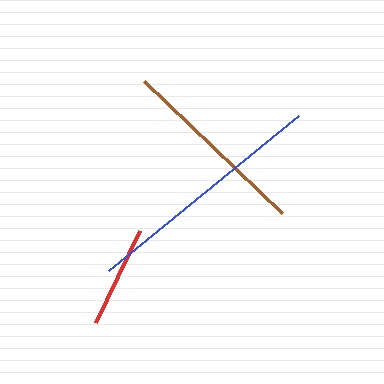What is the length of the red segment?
The red segment is approximately 102 pixels long.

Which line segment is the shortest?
The red line is the shortest at approximately 102 pixels.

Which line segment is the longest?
The blue line is the longest at approximately 244 pixels.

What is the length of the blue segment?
The blue segment is approximately 244 pixels long.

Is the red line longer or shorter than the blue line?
The blue line is longer than the red line.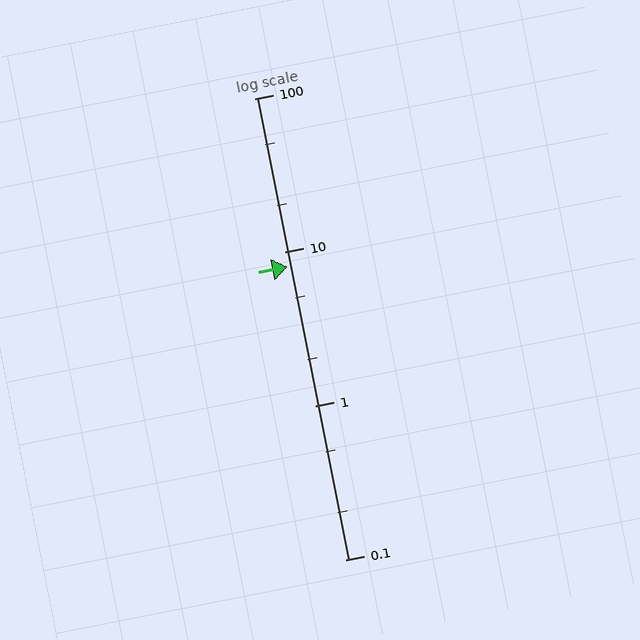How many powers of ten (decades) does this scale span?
The scale spans 3 decades, from 0.1 to 100.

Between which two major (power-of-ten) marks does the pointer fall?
The pointer is between 1 and 10.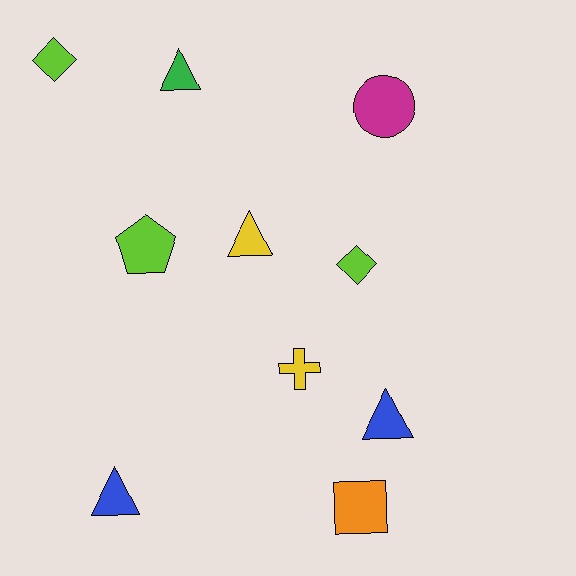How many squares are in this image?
There is 1 square.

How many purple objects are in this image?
There are no purple objects.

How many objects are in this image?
There are 10 objects.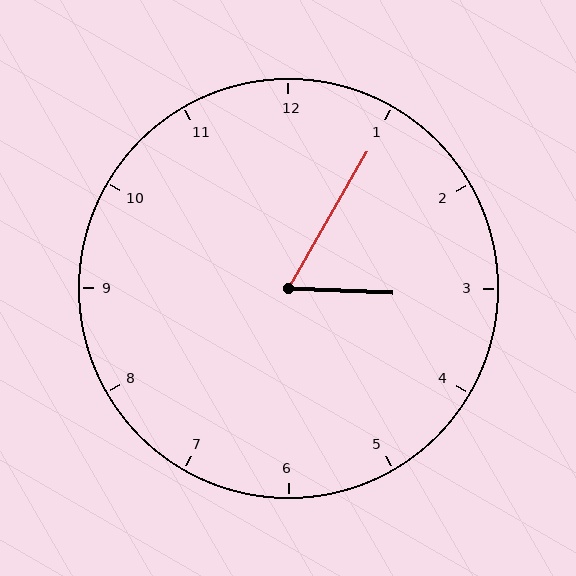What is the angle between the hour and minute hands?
Approximately 62 degrees.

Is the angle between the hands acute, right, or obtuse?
It is acute.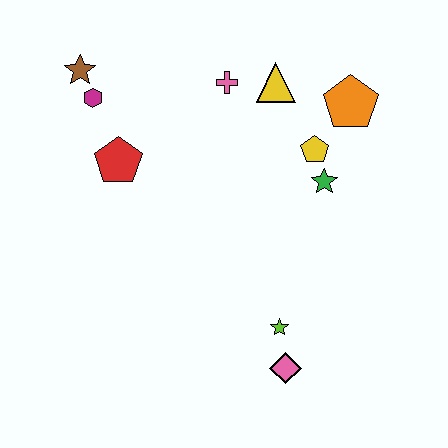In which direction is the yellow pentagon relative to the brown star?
The yellow pentagon is to the right of the brown star.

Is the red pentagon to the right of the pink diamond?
No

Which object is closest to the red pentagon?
The magenta hexagon is closest to the red pentagon.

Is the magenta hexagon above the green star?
Yes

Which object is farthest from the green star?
The brown star is farthest from the green star.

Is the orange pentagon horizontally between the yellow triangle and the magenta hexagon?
No